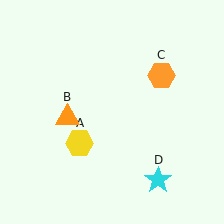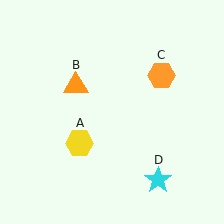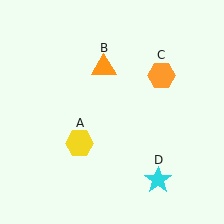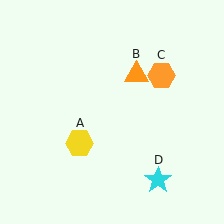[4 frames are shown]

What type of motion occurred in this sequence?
The orange triangle (object B) rotated clockwise around the center of the scene.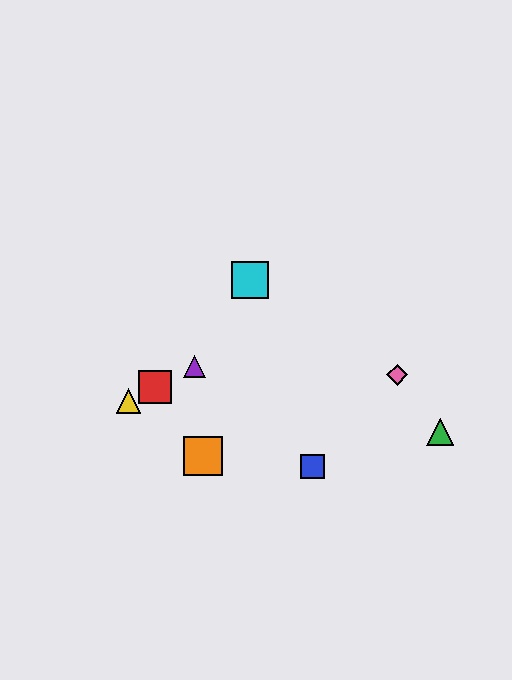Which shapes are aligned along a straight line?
The red square, the yellow triangle, the purple triangle are aligned along a straight line.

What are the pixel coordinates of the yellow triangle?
The yellow triangle is at (128, 401).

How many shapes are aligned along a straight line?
3 shapes (the red square, the yellow triangle, the purple triangle) are aligned along a straight line.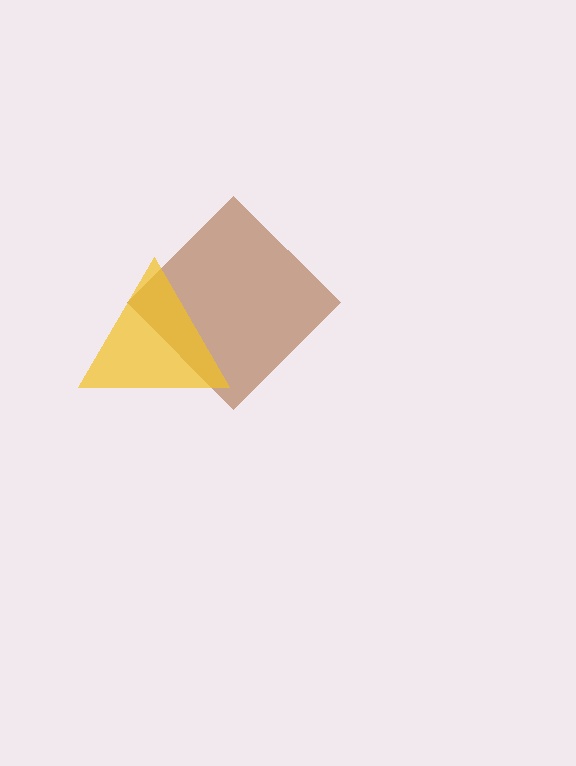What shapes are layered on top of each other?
The layered shapes are: a brown diamond, a yellow triangle.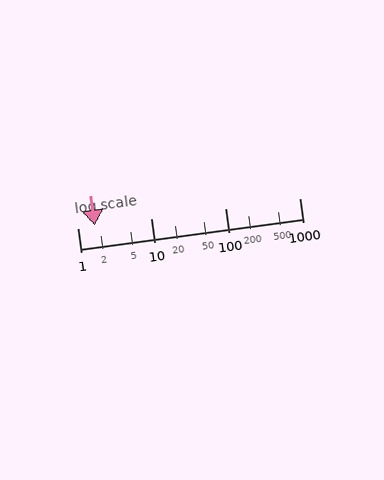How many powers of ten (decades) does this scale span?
The scale spans 3 decades, from 1 to 1000.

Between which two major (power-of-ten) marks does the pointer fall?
The pointer is between 1 and 10.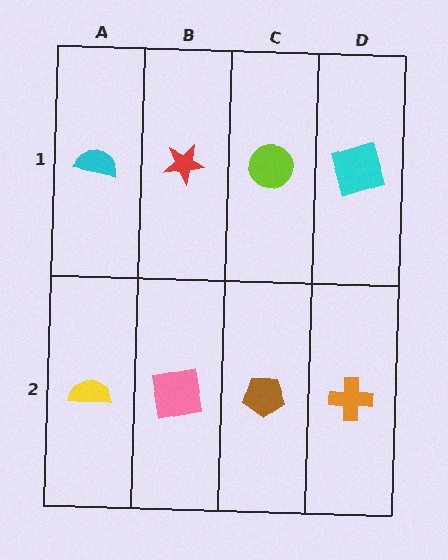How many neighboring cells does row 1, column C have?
3.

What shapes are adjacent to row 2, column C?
A lime circle (row 1, column C), a pink square (row 2, column B), an orange cross (row 2, column D).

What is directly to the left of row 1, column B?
A cyan semicircle.